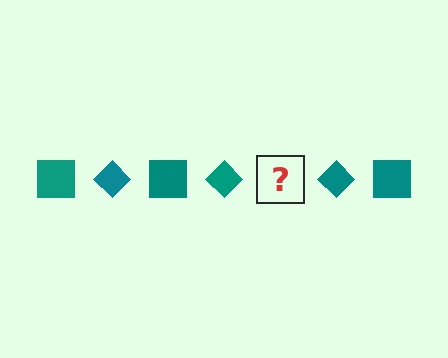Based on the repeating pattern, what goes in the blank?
The blank should be a teal square.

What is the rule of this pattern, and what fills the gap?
The rule is that the pattern cycles through square, diamond shapes in teal. The gap should be filled with a teal square.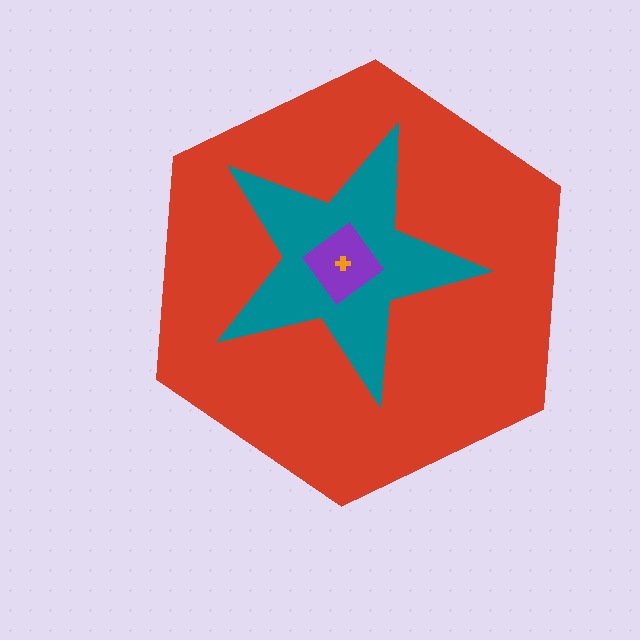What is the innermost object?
The orange cross.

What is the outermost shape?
The red hexagon.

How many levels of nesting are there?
4.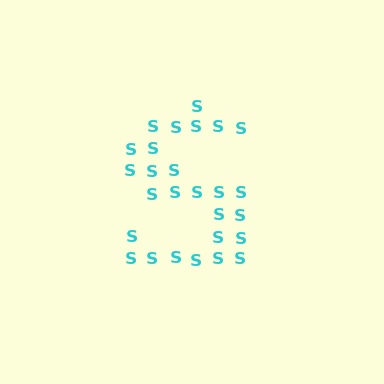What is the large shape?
The large shape is the letter S.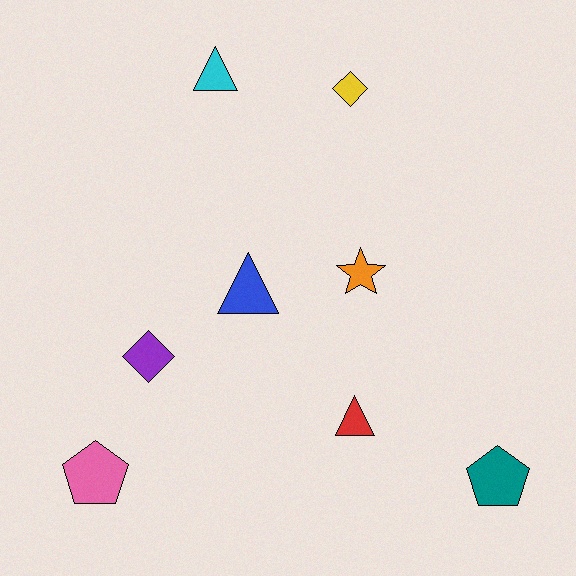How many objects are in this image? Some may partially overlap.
There are 8 objects.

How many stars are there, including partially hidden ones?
There is 1 star.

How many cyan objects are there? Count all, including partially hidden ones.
There is 1 cyan object.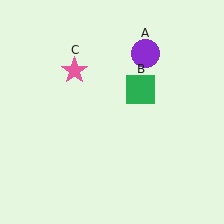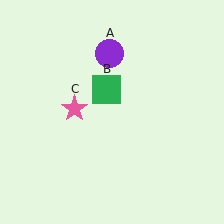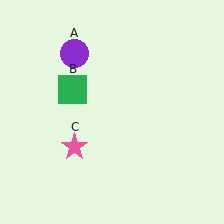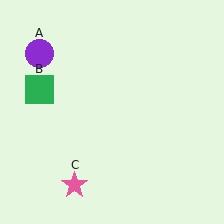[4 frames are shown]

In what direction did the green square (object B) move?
The green square (object B) moved left.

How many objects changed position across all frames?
3 objects changed position: purple circle (object A), green square (object B), pink star (object C).